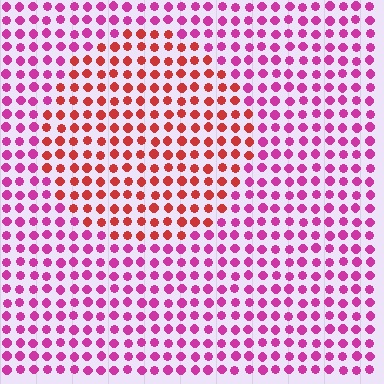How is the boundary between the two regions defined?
The boundary is defined purely by a slight shift in hue (about 43 degrees). Spacing, size, and orientation are identical on both sides.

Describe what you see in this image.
The image is filled with small magenta elements in a uniform arrangement. A circle-shaped region is visible where the elements are tinted to a slightly different hue, forming a subtle color boundary.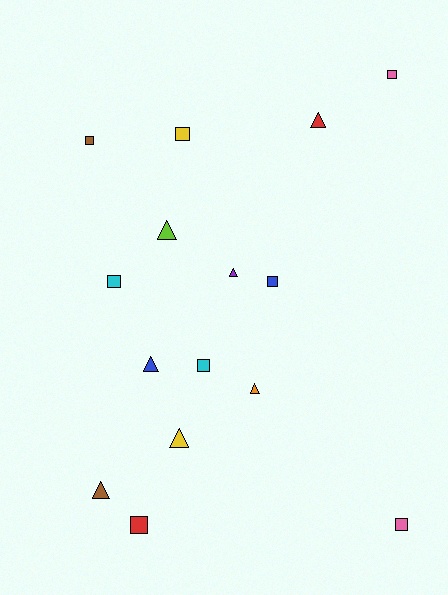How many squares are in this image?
There are 8 squares.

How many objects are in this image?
There are 15 objects.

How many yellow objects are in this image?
There are 2 yellow objects.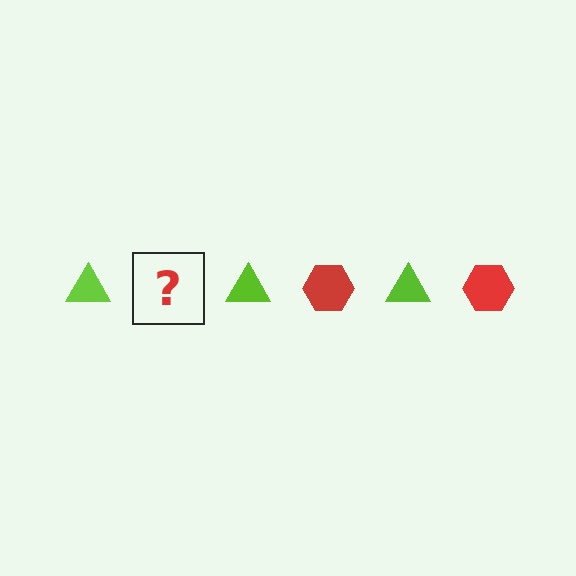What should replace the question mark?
The question mark should be replaced with a red hexagon.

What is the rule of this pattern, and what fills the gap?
The rule is that the pattern alternates between lime triangle and red hexagon. The gap should be filled with a red hexagon.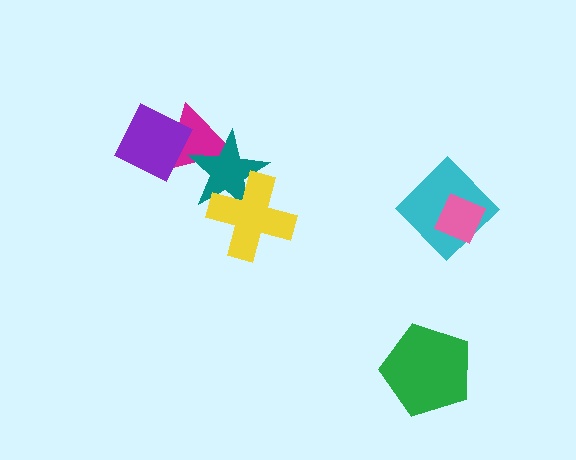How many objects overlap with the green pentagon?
0 objects overlap with the green pentagon.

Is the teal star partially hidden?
Yes, it is partially covered by another shape.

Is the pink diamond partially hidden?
No, no other shape covers it.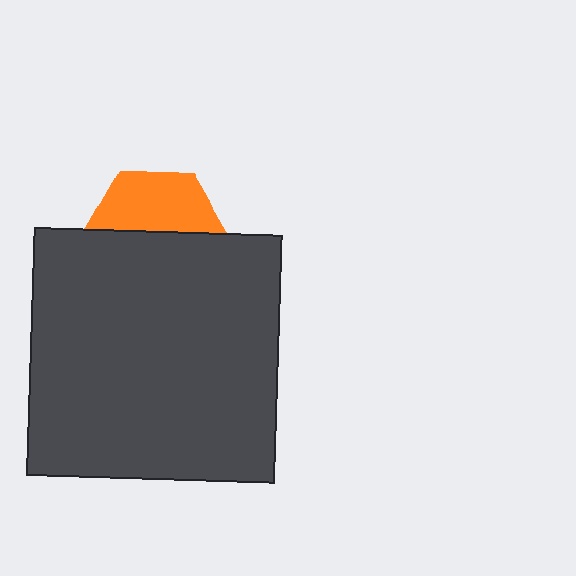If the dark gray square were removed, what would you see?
You would see the complete orange hexagon.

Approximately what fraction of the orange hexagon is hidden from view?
Roughly 55% of the orange hexagon is hidden behind the dark gray square.